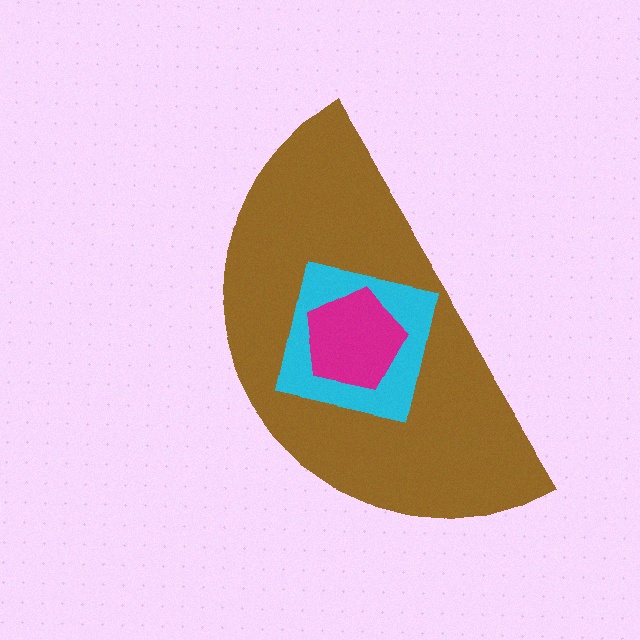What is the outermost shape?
The brown semicircle.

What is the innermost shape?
The magenta pentagon.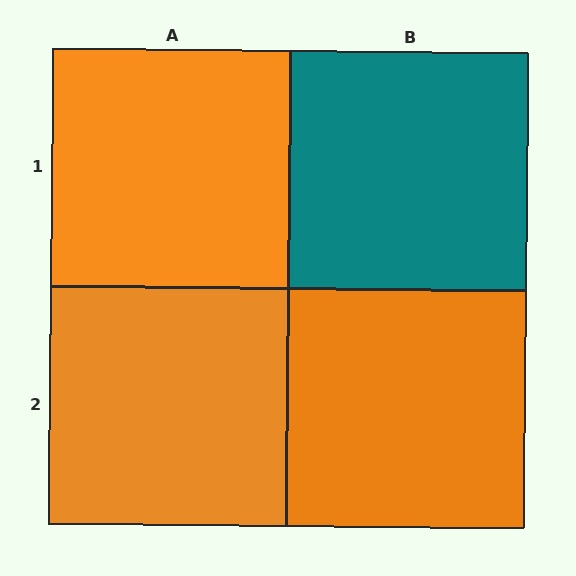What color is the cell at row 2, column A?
Orange.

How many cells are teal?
1 cell is teal.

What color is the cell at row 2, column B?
Orange.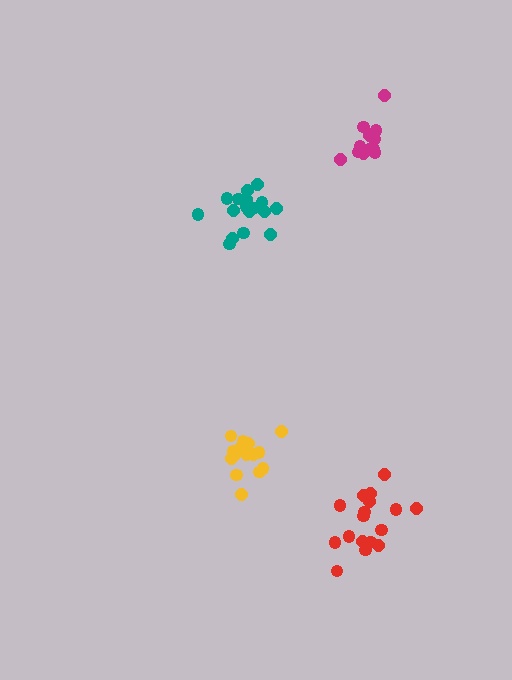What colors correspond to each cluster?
The clusters are colored: magenta, yellow, teal, red.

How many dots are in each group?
Group 1: 14 dots, Group 2: 16 dots, Group 3: 17 dots, Group 4: 17 dots (64 total).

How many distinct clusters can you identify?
There are 4 distinct clusters.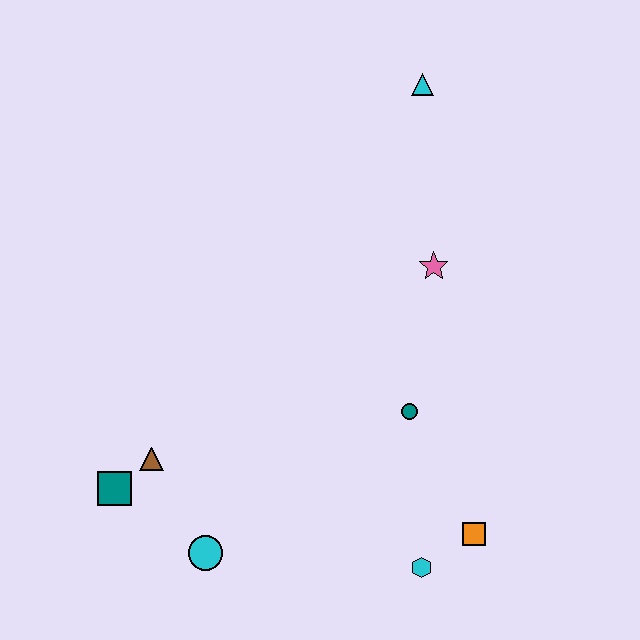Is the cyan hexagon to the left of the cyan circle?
No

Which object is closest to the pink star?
The teal circle is closest to the pink star.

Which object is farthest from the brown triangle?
The cyan triangle is farthest from the brown triangle.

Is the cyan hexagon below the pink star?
Yes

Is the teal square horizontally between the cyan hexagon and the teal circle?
No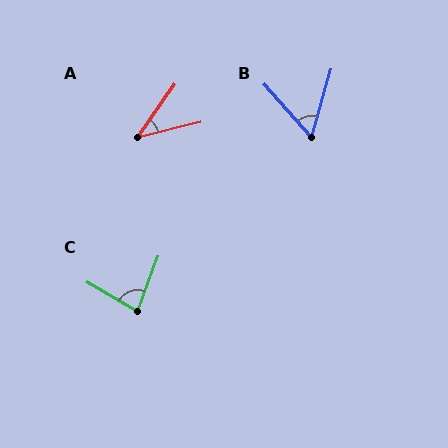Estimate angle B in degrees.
Approximately 57 degrees.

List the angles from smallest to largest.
A (41°), B (57°), C (80°).